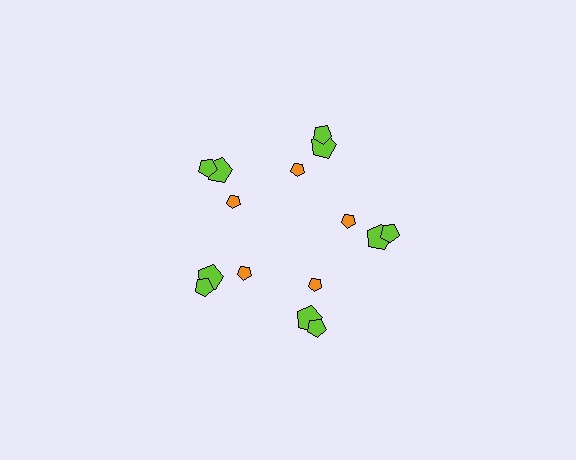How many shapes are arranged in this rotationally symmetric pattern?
There are 15 shapes, arranged in 5 groups of 3.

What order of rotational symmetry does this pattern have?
This pattern has 5-fold rotational symmetry.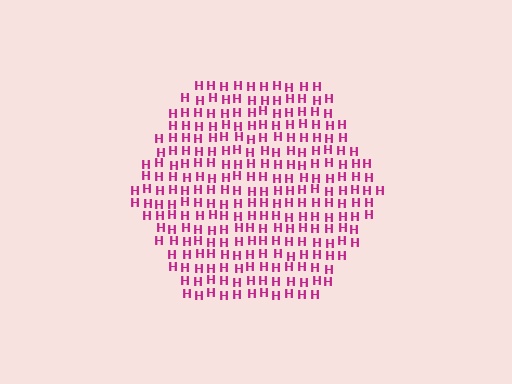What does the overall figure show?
The overall figure shows a hexagon.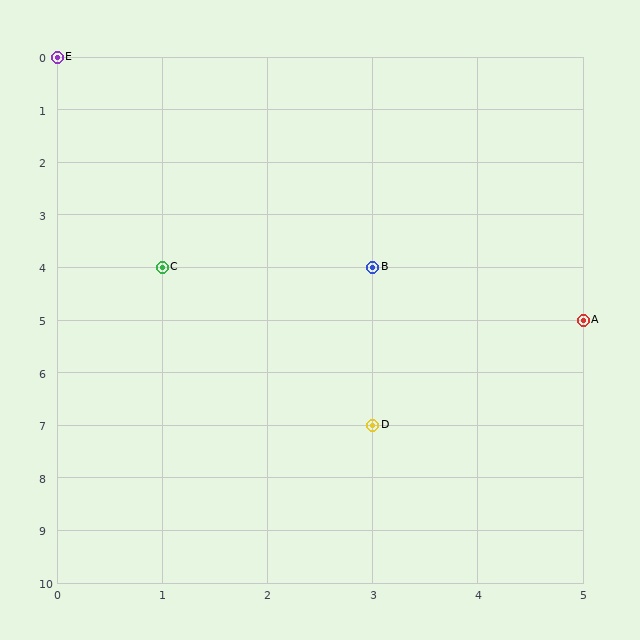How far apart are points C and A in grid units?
Points C and A are 4 columns and 1 row apart (about 4.1 grid units diagonally).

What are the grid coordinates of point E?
Point E is at grid coordinates (0, 0).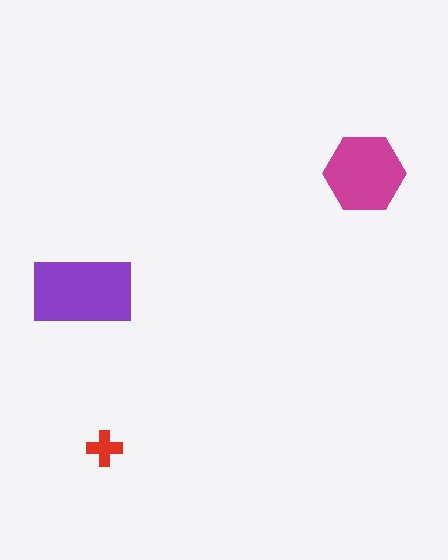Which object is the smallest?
The red cross.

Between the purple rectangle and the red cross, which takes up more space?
The purple rectangle.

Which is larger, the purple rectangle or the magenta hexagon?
The purple rectangle.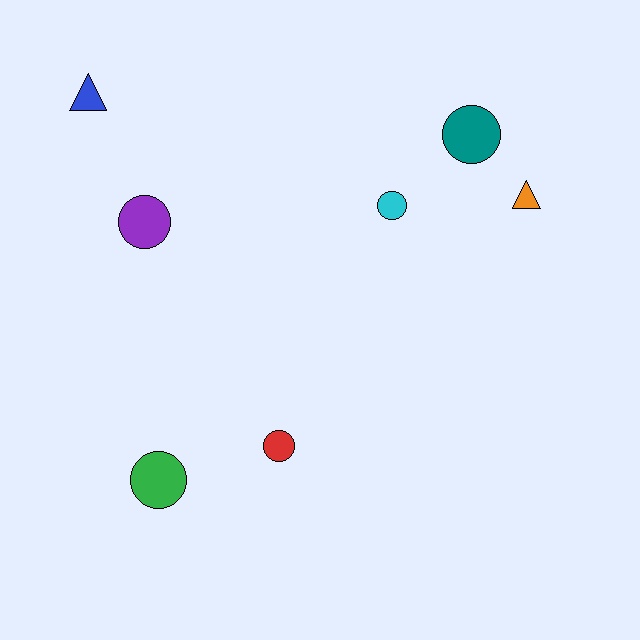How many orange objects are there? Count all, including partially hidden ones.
There is 1 orange object.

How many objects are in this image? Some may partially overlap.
There are 7 objects.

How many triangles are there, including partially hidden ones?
There are 2 triangles.